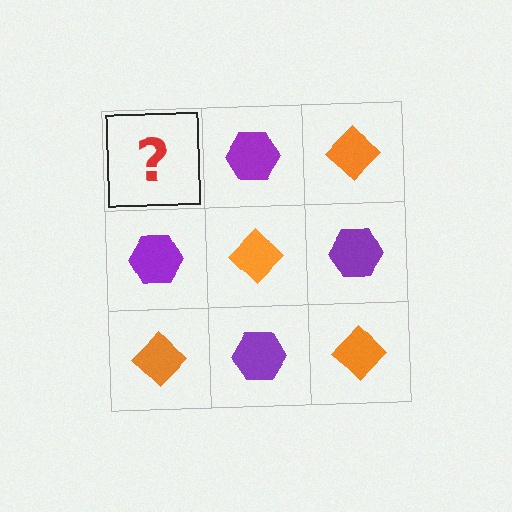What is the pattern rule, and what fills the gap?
The rule is that it alternates orange diamond and purple hexagon in a checkerboard pattern. The gap should be filled with an orange diamond.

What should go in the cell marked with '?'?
The missing cell should contain an orange diamond.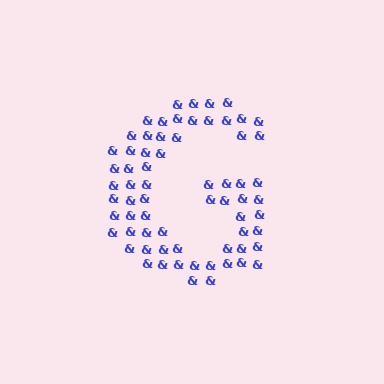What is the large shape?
The large shape is the letter G.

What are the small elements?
The small elements are ampersands.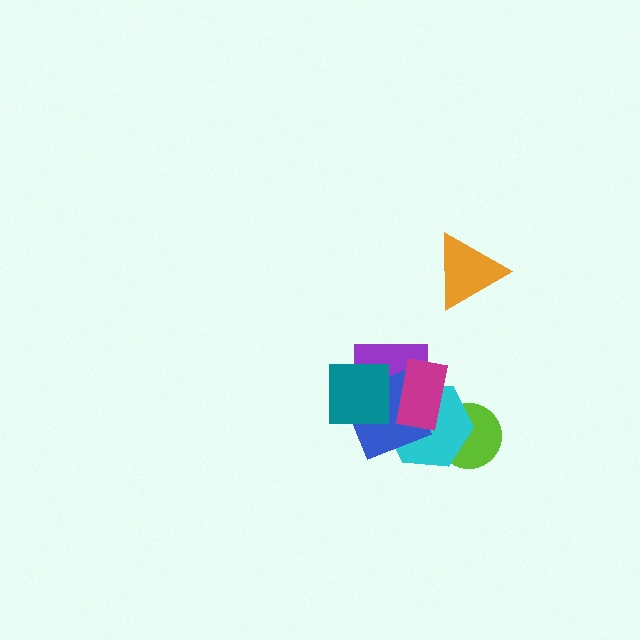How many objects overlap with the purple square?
4 objects overlap with the purple square.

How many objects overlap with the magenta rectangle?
3 objects overlap with the magenta rectangle.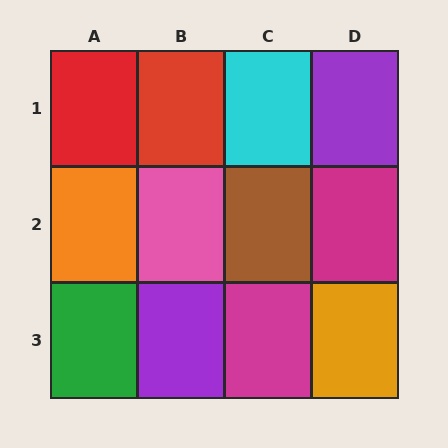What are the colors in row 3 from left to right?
Green, purple, magenta, orange.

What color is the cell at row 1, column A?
Red.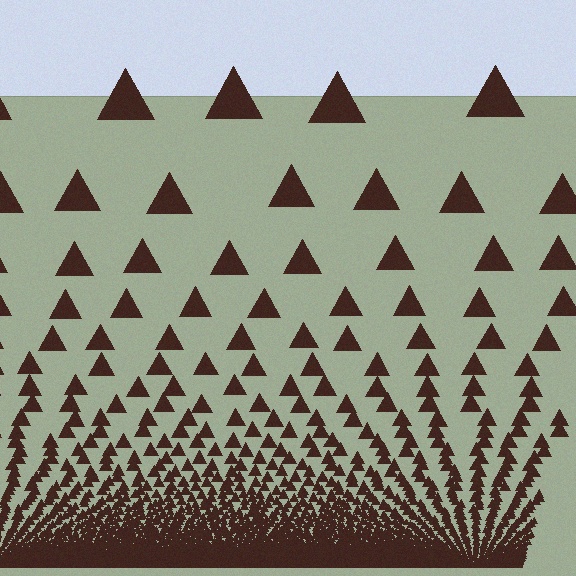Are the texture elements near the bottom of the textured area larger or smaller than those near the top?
Smaller. The gradient is inverted — elements near the bottom are smaller and denser.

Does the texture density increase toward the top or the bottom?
Density increases toward the bottom.